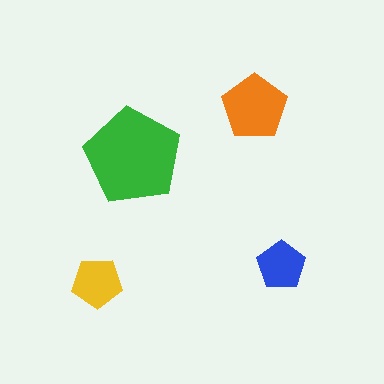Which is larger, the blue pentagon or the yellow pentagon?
The yellow one.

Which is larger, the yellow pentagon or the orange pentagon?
The orange one.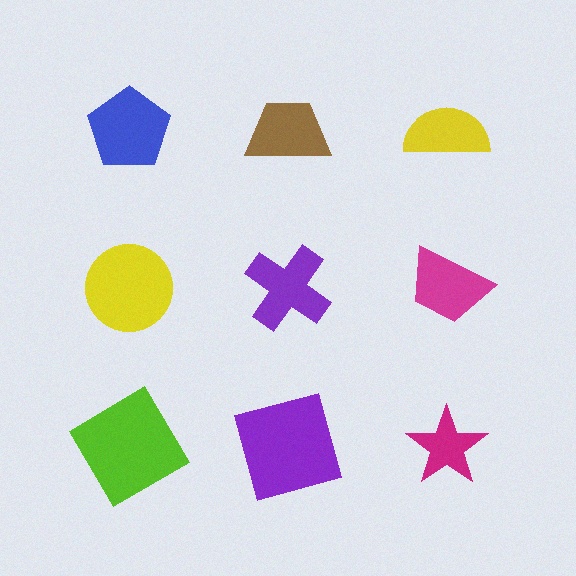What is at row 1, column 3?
A yellow semicircle.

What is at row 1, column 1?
A blue pentagon.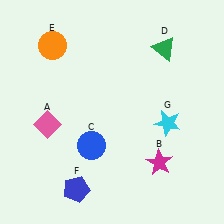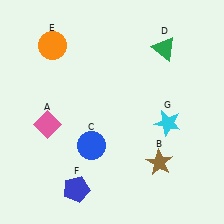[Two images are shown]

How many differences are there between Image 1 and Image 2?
There is 1 difference between the two images.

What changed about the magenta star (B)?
In Image 1, B is magenta. In Image 2, it changed to brown.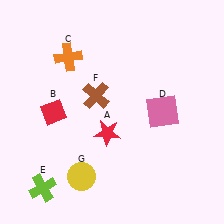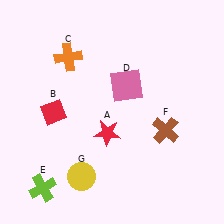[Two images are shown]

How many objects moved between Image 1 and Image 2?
2 objects moved between the two images.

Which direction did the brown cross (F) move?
The brown cross (F) moved right.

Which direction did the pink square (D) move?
The pink square (D) moved left.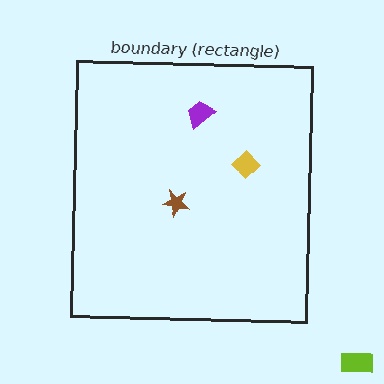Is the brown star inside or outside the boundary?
Inside.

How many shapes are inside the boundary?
3 inside, 1 outside.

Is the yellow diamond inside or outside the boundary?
Inside.